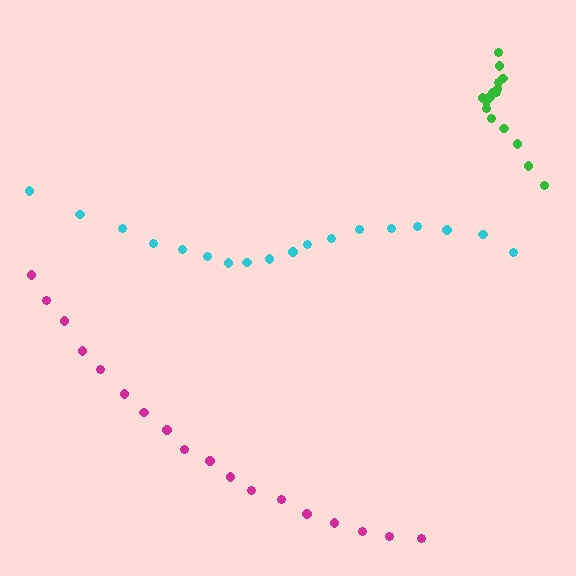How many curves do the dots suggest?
There are 3 distinct paths.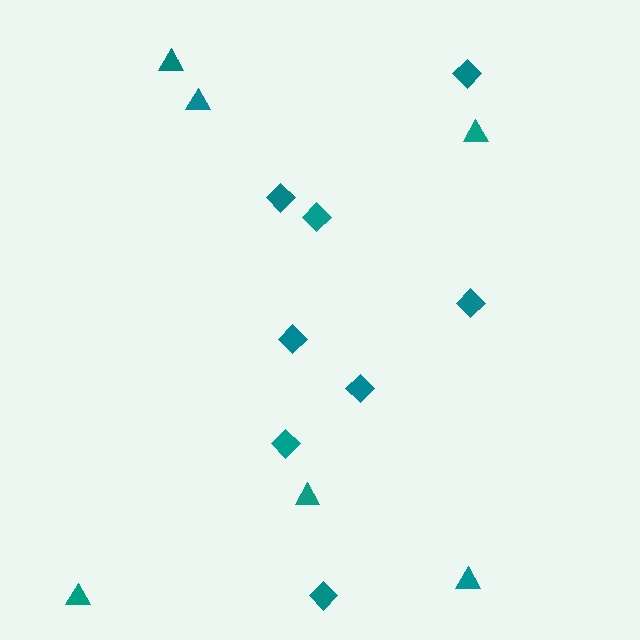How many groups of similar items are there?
There are 2 groups: one group of diamonds (8) and one group of triangles (6).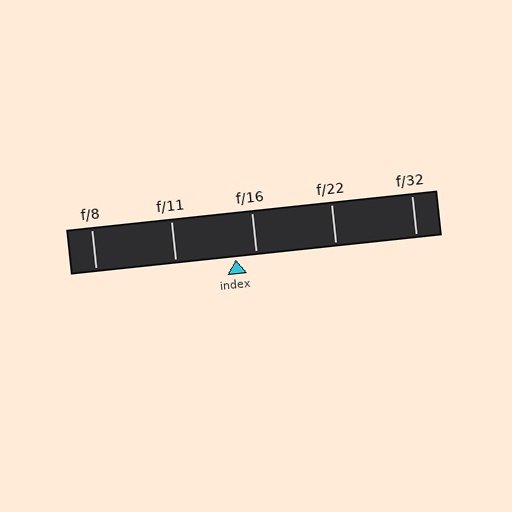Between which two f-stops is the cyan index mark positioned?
The index mark is between f/11 and f/16.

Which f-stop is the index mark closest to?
The index mark is closest to f/16.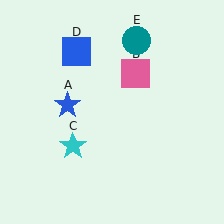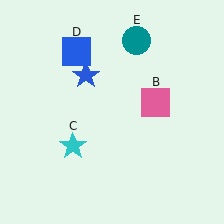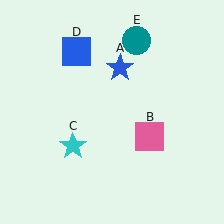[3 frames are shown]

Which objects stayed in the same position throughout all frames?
Cyan star (object C) and blue square (object D) and teal circle (object E) remained stationary.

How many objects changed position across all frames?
2 objects changed position: blue star (object A), pink square (object B).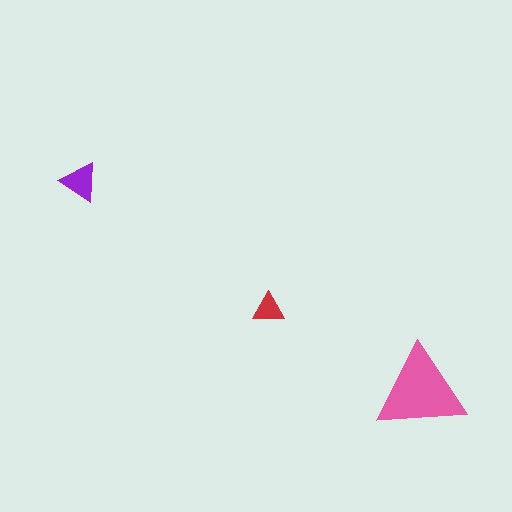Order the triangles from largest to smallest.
the pink one, the purple one, the red one.